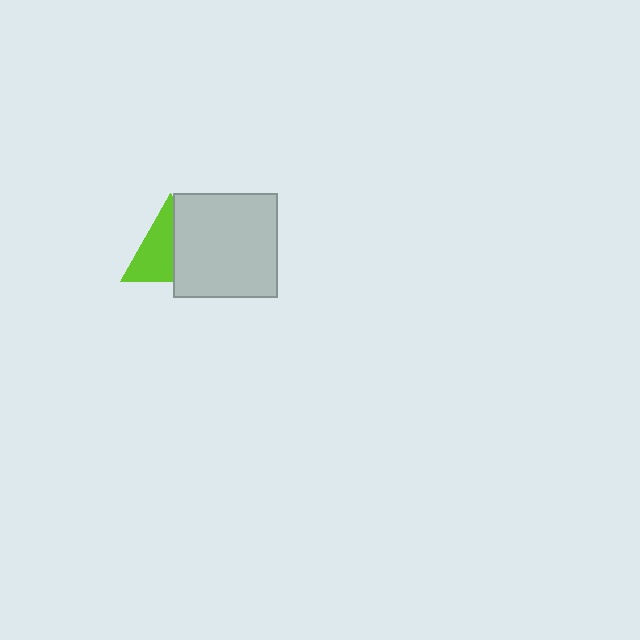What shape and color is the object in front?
The object in front is a light gray square.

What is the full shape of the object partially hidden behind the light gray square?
The partially hidden object is a lime triangle.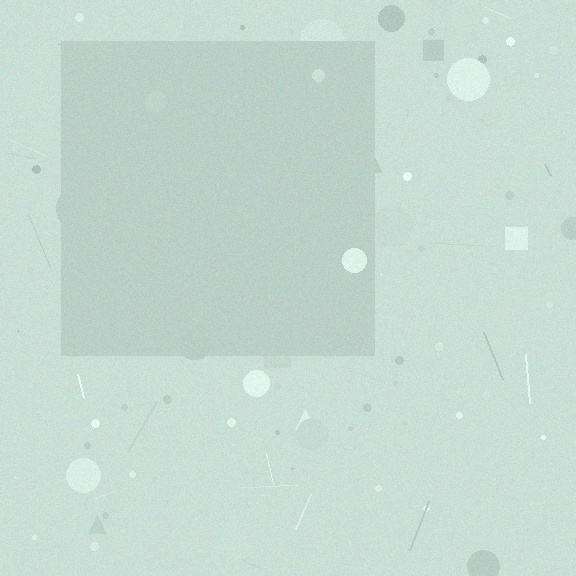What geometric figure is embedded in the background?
A square is embedded in the background.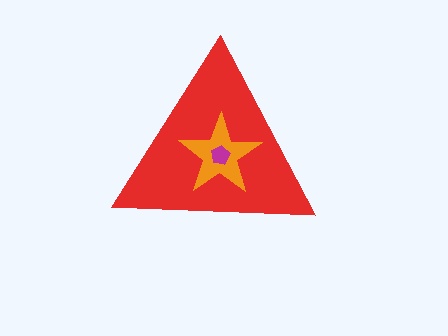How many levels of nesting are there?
3.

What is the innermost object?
The magenta pentagon.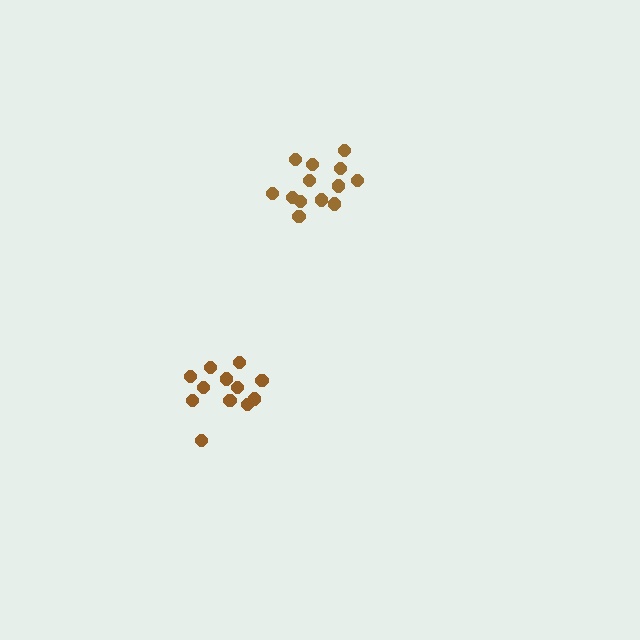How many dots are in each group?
Group 1: 13 dots, Group 2: 12 dots (25 total).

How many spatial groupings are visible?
There are 2 spatial groupings.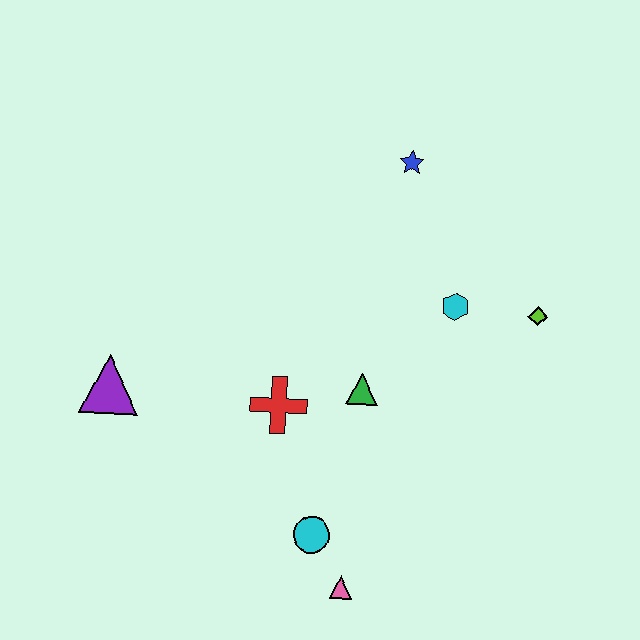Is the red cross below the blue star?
Yes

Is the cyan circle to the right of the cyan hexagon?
No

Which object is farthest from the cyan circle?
The blue star is farthest from the cyan circle.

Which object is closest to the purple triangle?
The red cross is closest to the purple triangle.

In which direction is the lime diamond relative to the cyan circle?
The lime diamond is above the cyan circle.